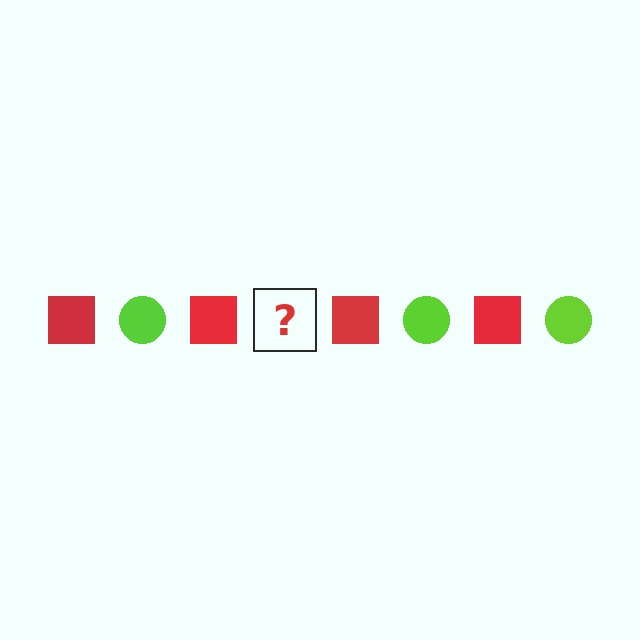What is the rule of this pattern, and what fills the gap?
The rule is that the pattern alternates between red square and lime circle. The gap should be filled with a lime circle.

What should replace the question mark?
The question mark should be replaced with a lime circle.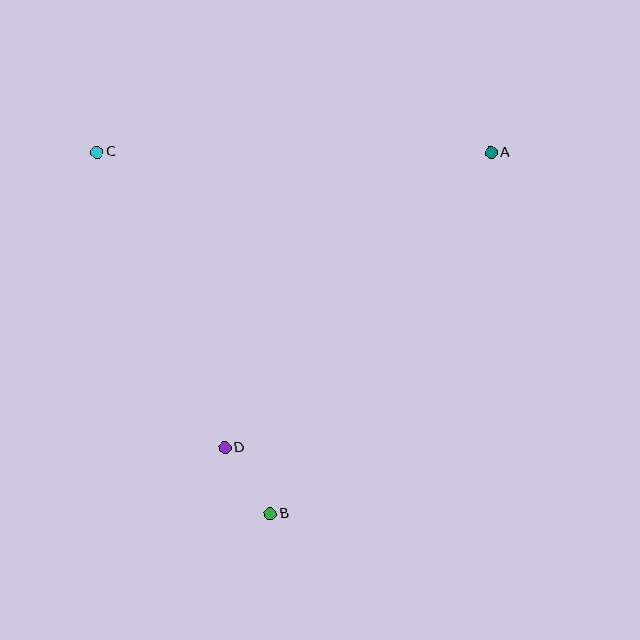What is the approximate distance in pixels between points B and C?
The distance between B and C is approximately 401 pixels.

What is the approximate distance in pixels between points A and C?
The distance between A and C is approximately 394 pixels.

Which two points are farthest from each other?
Points A and B are farthest from each other.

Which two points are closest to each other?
Points B and D are closest to each other.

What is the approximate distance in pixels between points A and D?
The distance between A and D is approximately 398 pixels.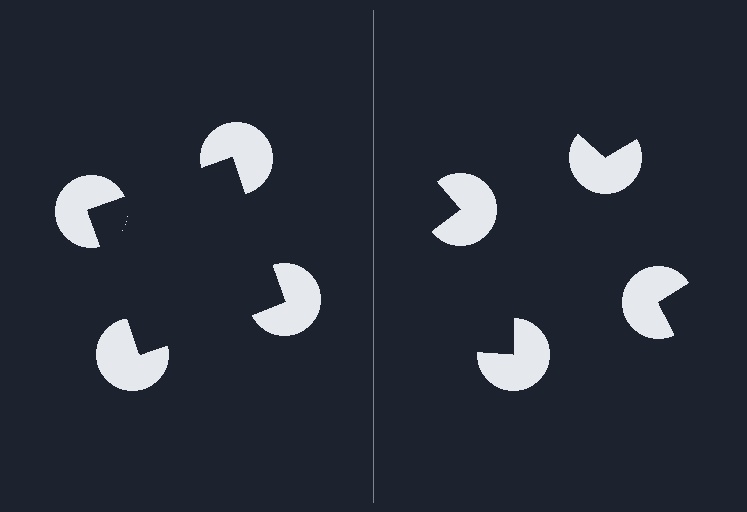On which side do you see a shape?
An illusory square appears on the left side. On the right side the wedge cuts are rotated, so no coherent shape forms.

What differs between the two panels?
The pac-man discs are positioned identically on both sides; only the wedge orientations differ. On the left they align to a square; on the right they are misaligned.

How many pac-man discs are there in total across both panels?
8 — 4 on each side.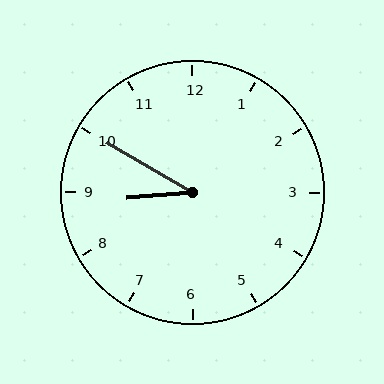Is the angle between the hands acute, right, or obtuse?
It is acute.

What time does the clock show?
8:50.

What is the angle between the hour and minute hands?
Approximately 35 degrees.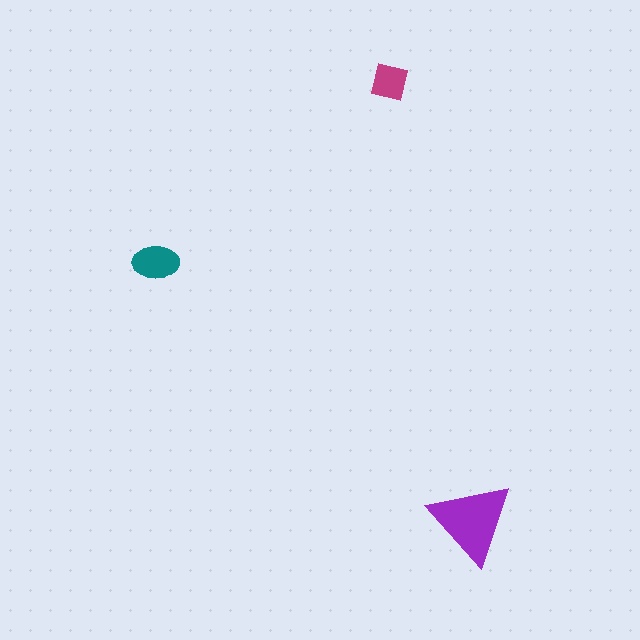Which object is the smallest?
The magenta square.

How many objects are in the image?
There are 3 objects in the image.